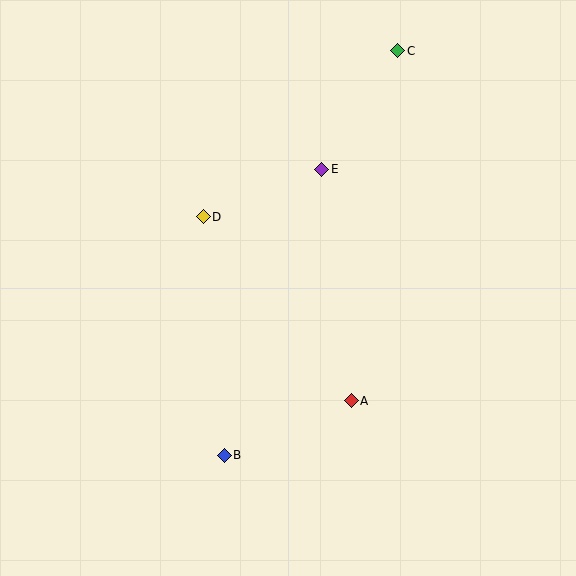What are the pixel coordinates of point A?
Point A is at (351, 401).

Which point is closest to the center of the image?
Point D at (203, 217) is closest to the center.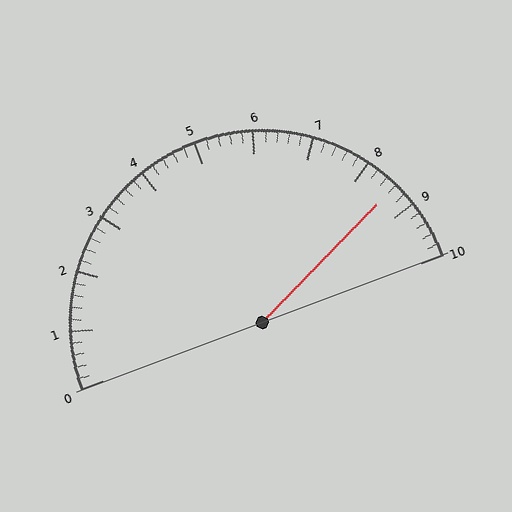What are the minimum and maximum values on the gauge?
The gauge ranges from 0 to 10.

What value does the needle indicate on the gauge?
The needle indicates approximately 8.6.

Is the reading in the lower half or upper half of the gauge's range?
The reading is in the upper half of the range (0 to 10).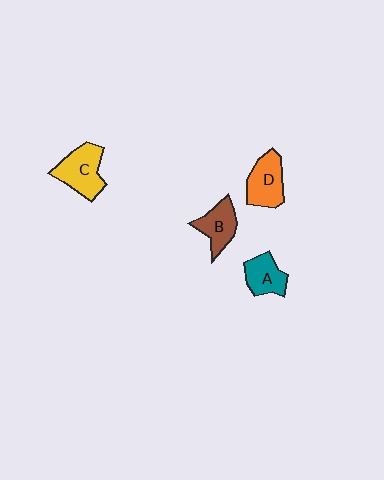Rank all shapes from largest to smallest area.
From largest to smallest: C (yellow), D (orange), B (brown), A (teal).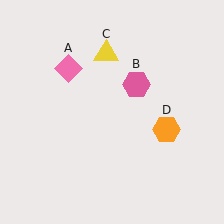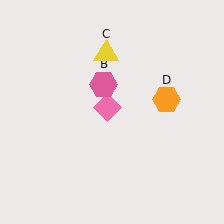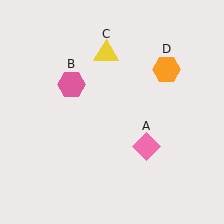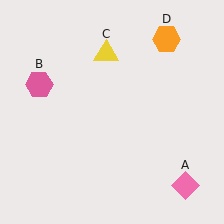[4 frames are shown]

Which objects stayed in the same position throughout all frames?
Yellow triangle (object C) remained stationary.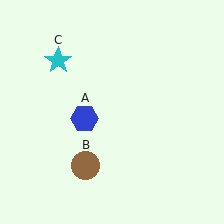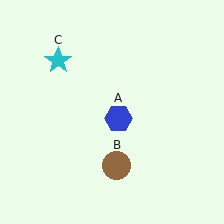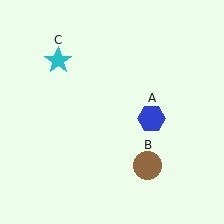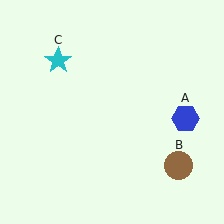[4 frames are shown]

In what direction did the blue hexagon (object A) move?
The blue hexagon (object A) moved right.